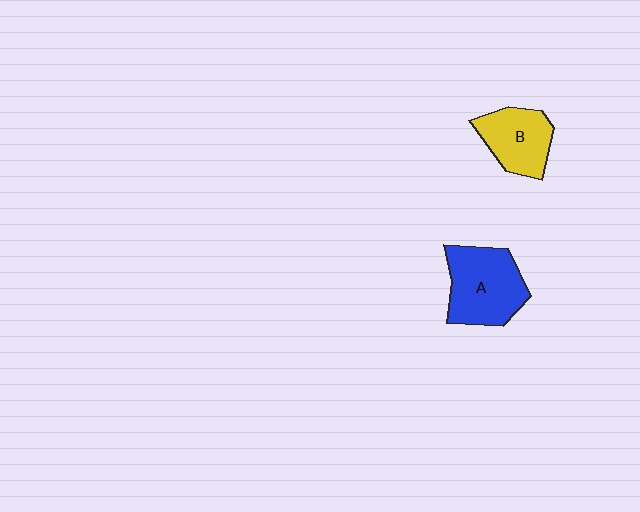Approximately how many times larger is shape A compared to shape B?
Approximately 1.4 times.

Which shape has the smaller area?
Shape B (yellow).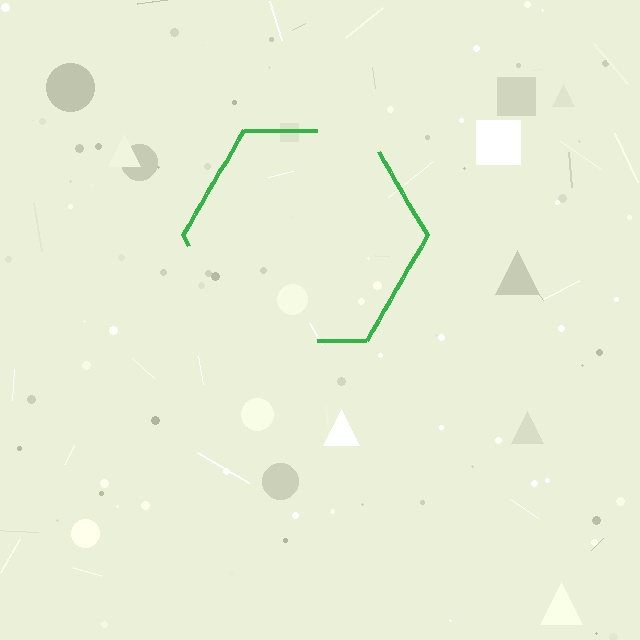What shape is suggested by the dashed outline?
The dashed outline suggests a hexagon.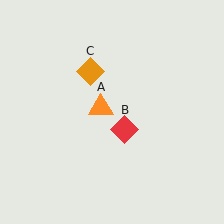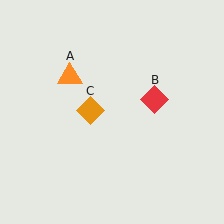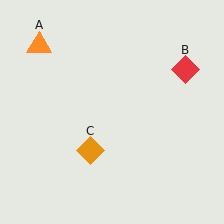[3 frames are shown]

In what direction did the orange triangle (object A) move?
The orange triangle (object A) moved up and to the left.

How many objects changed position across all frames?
3 objects changed position: orange triangle (object A), red diamond (object B), orange diamond (object C).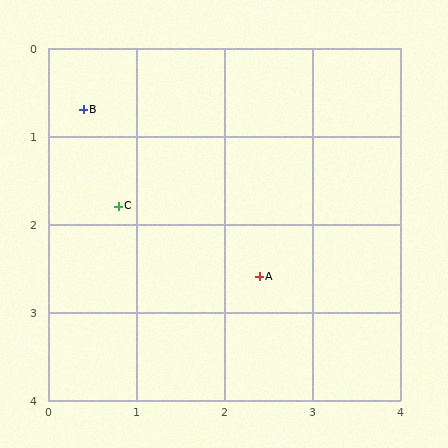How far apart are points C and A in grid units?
Points C and A are about 1.8 grid units apart.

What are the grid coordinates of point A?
Point A is at approximately (2.4, 2.6).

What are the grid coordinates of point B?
Point B is at approximately (0.4, 0.7).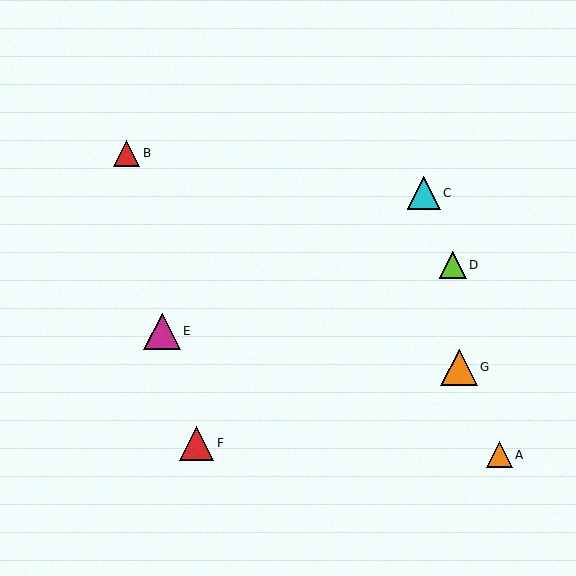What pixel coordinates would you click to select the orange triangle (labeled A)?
Click at (499, 455) to select the orange triangle A.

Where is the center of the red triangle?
The center of the red triangle is at (127, 153).